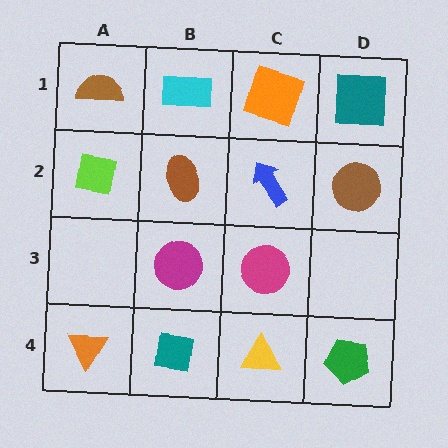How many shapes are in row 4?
4 shapes.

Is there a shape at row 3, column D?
No, that cell is empty.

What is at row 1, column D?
A teal square.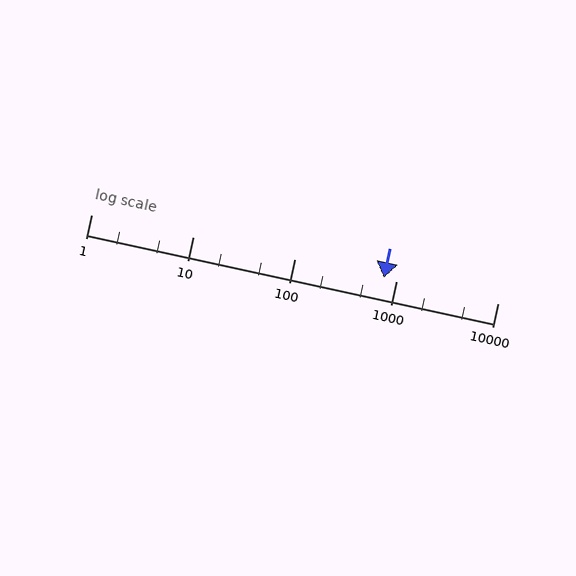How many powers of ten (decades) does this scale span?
The scale spans 4 decades, from 1 to 10000.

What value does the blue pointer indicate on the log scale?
The pointer indicates approximately 760.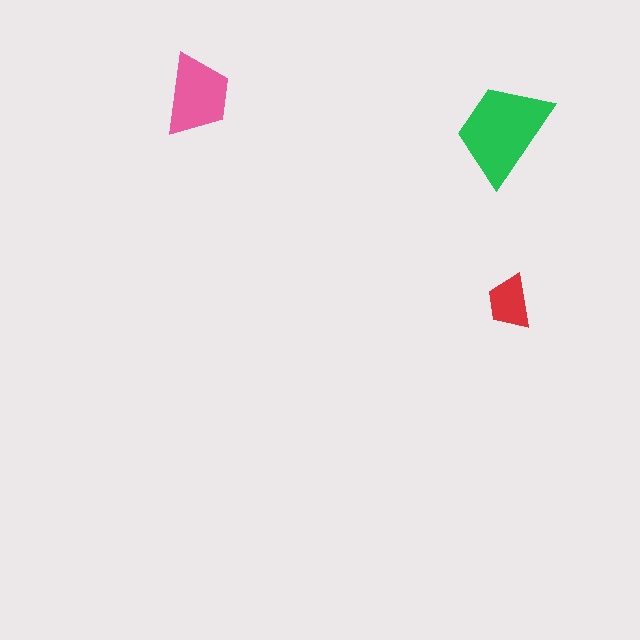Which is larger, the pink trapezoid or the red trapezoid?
The pink one.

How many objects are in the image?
There are 3 objects in the image.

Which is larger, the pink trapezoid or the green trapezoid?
The green one.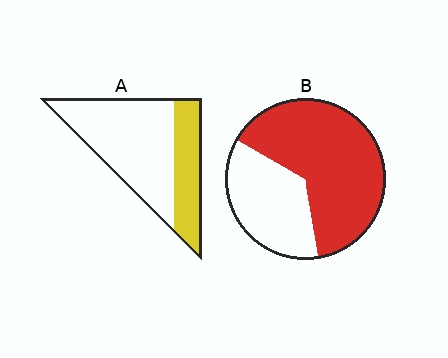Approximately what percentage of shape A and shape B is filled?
A is approximately 30% and B is approximately 65%.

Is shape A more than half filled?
No.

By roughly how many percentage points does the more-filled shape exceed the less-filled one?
By roughly 35 percentage points (B over A).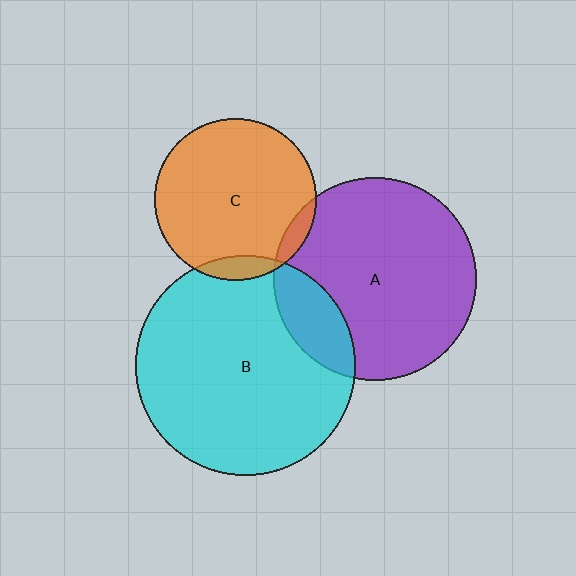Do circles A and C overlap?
Yes.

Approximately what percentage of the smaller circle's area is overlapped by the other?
Approximately 5%.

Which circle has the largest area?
Circle B (cyan).